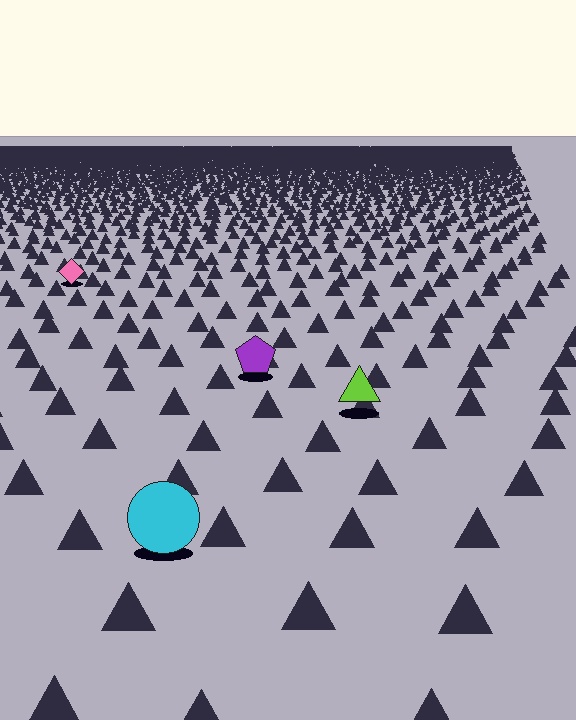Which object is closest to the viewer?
The cyan circle is closest. The texture marks near it are larger and more spread out.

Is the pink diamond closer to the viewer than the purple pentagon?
No. The purple pentagon is closer — you can tell from the texture gradient: the ground texture is coarser near it.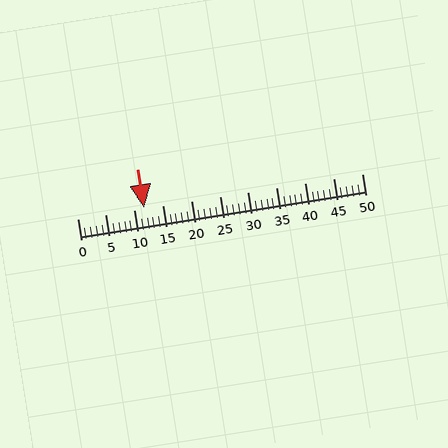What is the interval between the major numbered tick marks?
The major tick marks are spaced 5 units apart.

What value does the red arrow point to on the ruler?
The red arrow points to approximately 12.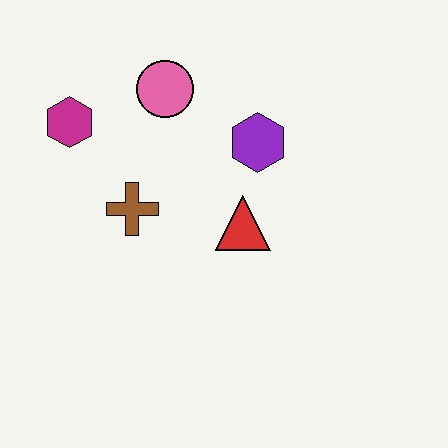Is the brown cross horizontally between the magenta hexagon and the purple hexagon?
Yes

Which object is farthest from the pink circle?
The red triangle is farthest from the pink circle.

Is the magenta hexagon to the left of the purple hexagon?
Yes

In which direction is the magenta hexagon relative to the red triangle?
The magenta hexagon is to the left of the red triangle.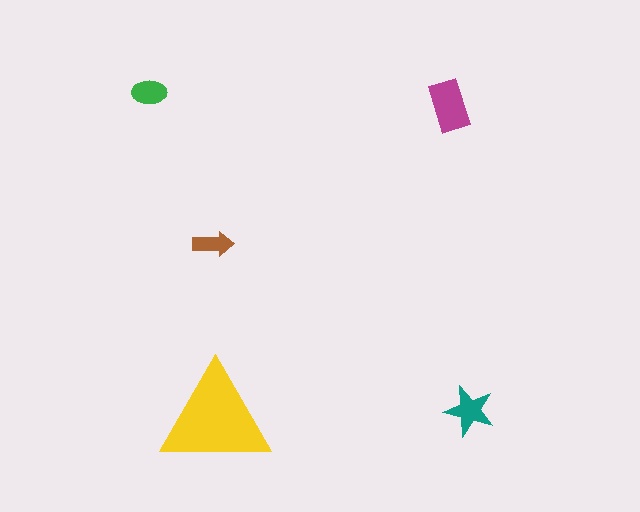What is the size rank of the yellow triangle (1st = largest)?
1st.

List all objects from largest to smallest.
The yellow triangle, the magenta rectangle, the teal star, the green ellipse, the brown arrow.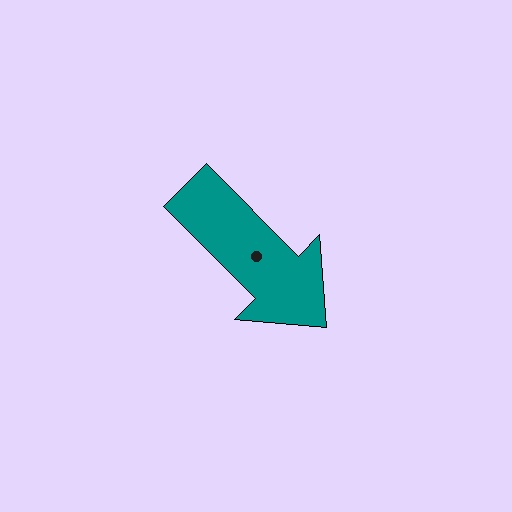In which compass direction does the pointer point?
Southeast.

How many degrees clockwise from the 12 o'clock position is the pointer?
Approximately 135 degrees.